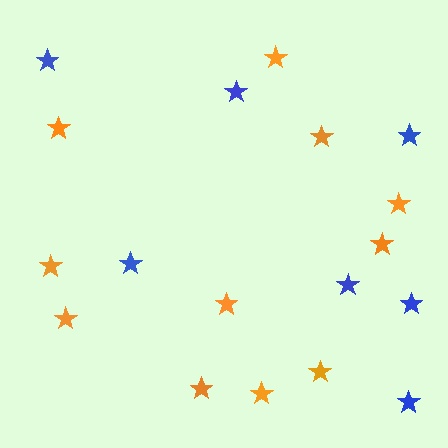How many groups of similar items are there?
There are 2 groups: one group of orange stars (11) and one group of blue stars (7).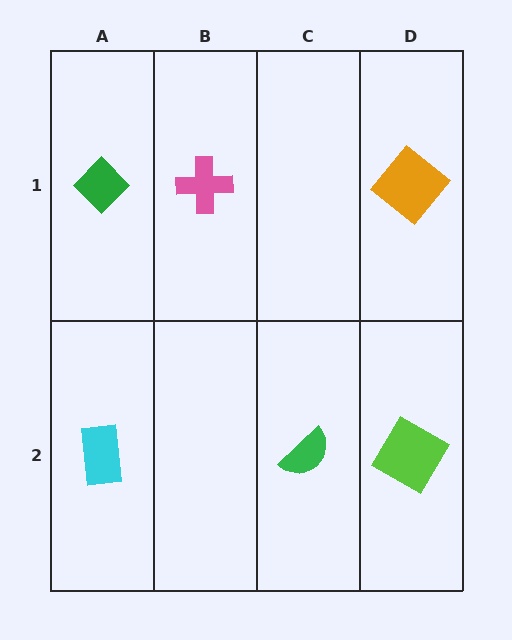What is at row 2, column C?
A green semicircle.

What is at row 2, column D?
A lime square.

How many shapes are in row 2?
3 shapes.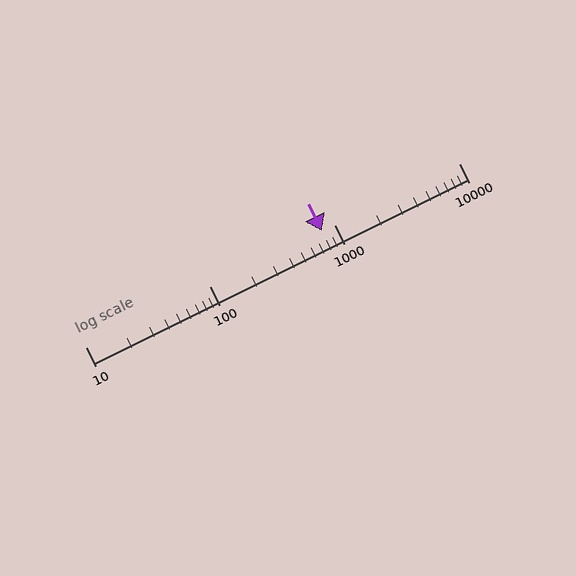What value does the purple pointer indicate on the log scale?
The pointer indicates approximately 790.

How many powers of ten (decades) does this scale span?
The scale spans 3 decades, from 10 to 10000.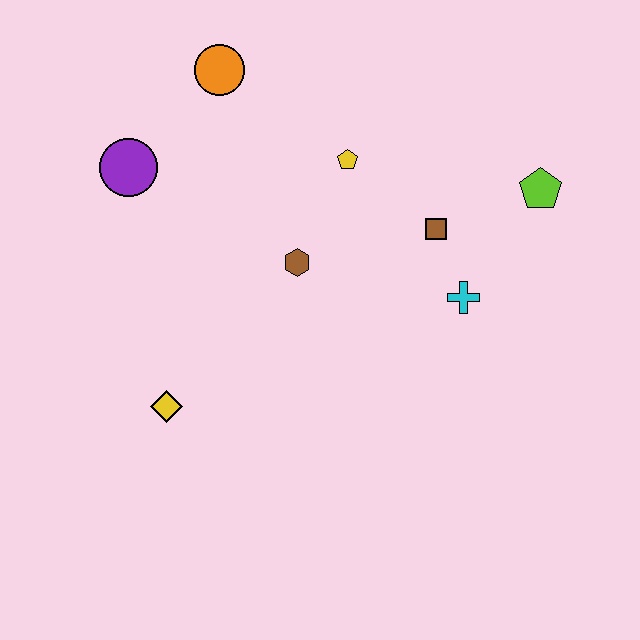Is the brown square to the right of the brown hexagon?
Yes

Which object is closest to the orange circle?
The purple circle is closest to the orange circle.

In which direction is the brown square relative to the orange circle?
The brown square is to the right of the orange circle.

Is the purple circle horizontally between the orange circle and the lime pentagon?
No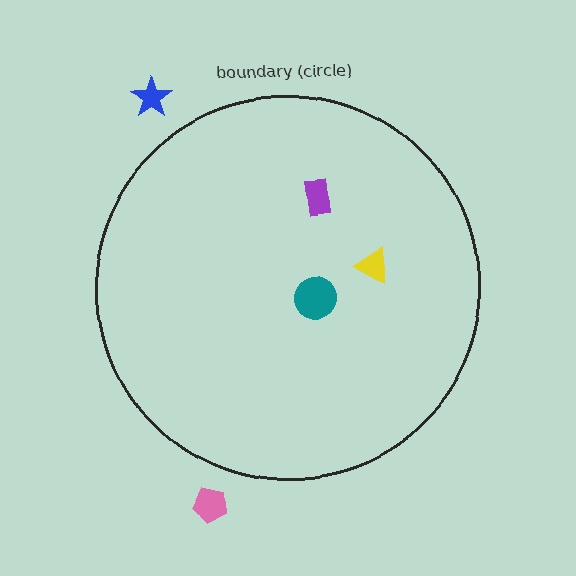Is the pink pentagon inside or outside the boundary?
Outside.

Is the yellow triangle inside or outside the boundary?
Inside.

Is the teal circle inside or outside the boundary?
Inside.